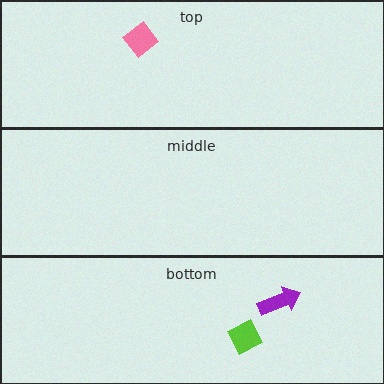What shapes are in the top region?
The pink diamond.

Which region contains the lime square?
The bottom region.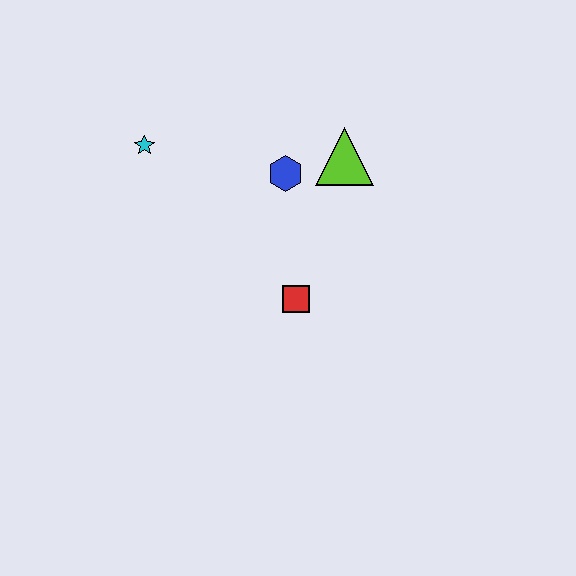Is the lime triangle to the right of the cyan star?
Yes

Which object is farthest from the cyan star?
The red square is farthest from the cyan star.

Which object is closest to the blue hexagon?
The lime triangle is closest to the blue hexagon.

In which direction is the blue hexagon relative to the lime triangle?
The blue hexagon is to the left of the lime triangle.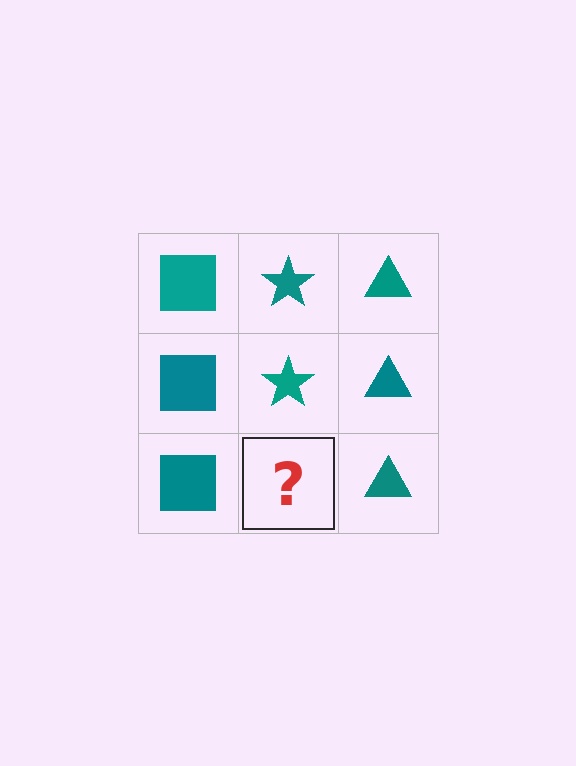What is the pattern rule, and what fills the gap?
The rule is that each column has a consistent shape. The gap should be filled with a teal star.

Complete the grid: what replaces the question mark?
The question mark should be replaced with a teal star.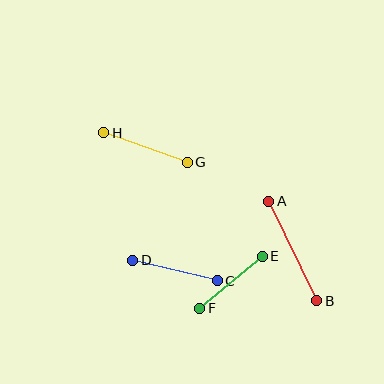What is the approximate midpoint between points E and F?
The midpoint is at approximately (231, 282) pixels.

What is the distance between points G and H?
The distance is approximately 89 pixels.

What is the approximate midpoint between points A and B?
The midpoint is at approximately (293, 251) pixels.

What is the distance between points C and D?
The distance is approximately 87 pixels.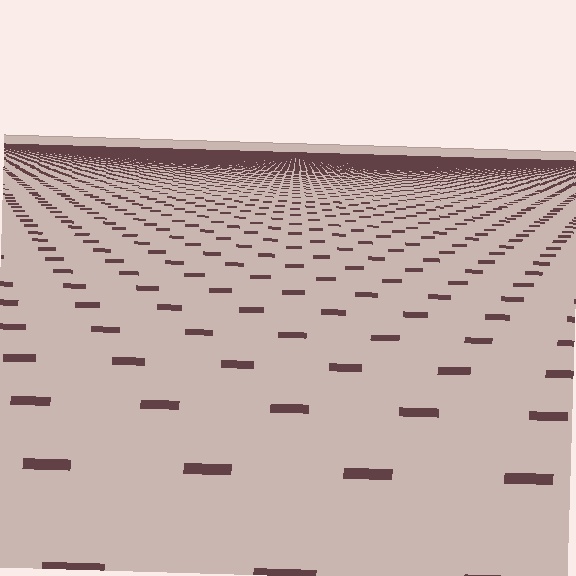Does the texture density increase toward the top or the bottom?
Density increases toward the top.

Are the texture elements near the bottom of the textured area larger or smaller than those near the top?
Larger. Near the bottom, elements are closer to the viewer and appear at a bigger on-screen size.